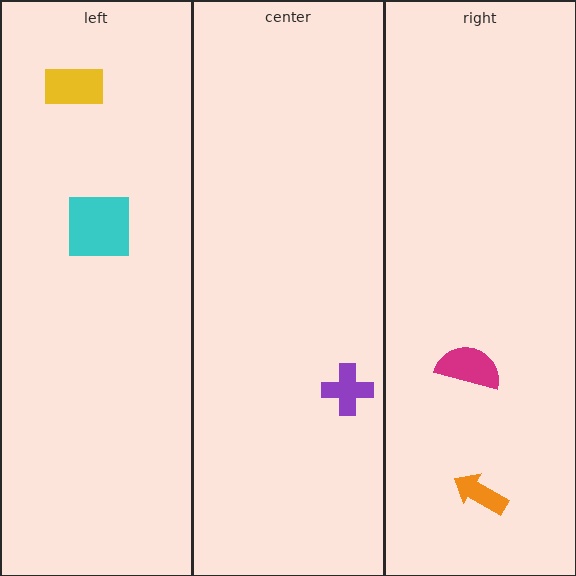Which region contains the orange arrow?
The right region.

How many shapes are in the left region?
2.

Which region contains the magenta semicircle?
The right region.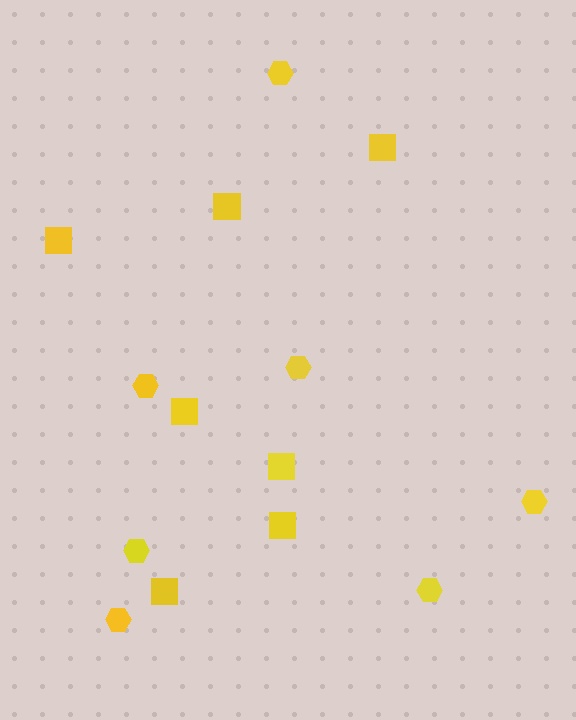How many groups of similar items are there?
There are 2 groups: one group of hexagons (7) and one group of squares (7).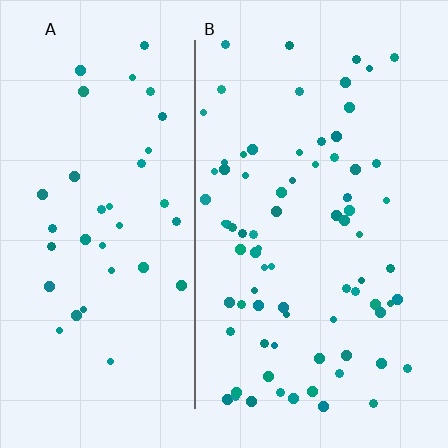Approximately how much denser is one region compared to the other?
Approximately 2.1× — region B over region A.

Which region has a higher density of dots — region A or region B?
B (the right).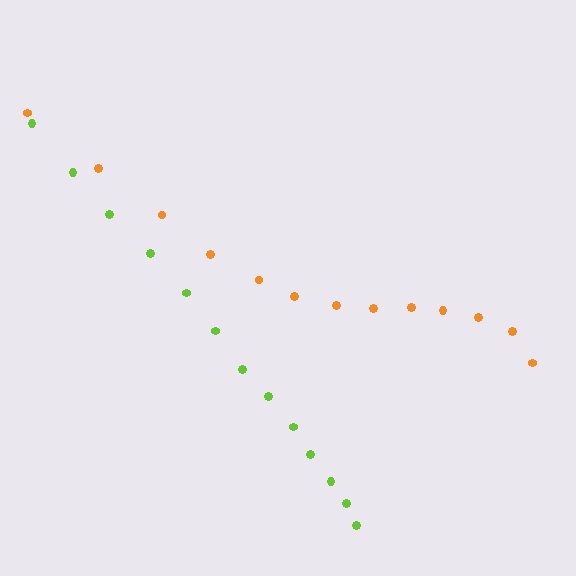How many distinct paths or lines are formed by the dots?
There are 2 distinct paths.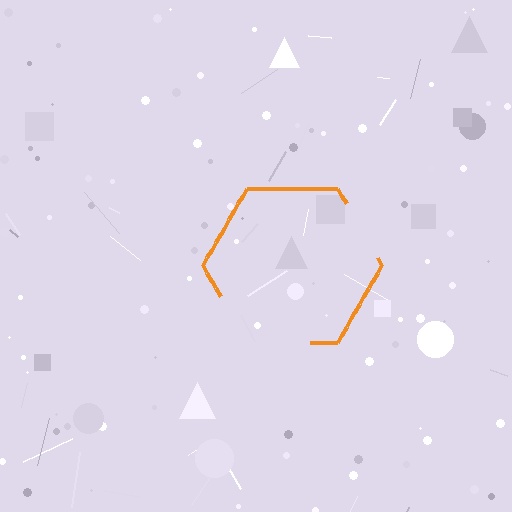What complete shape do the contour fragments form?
The contour fragments form a hexagon.